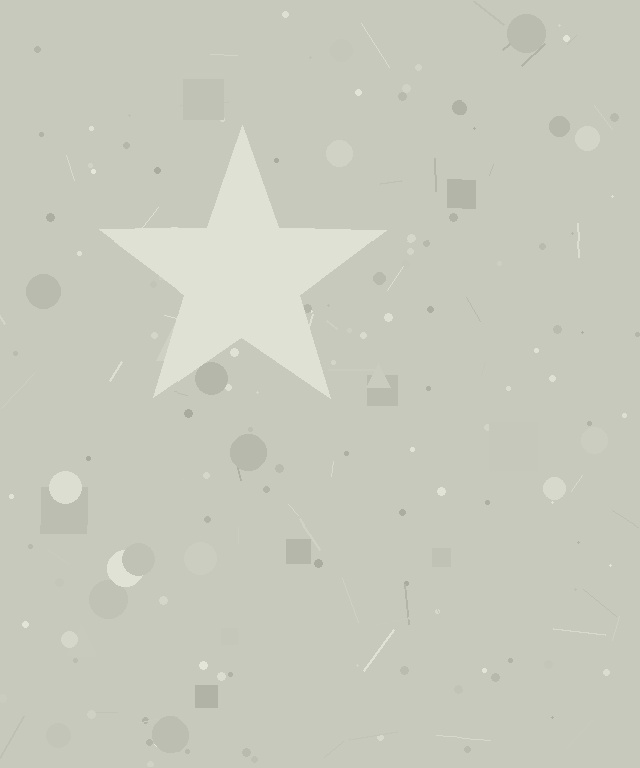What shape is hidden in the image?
A star is hidden in the image.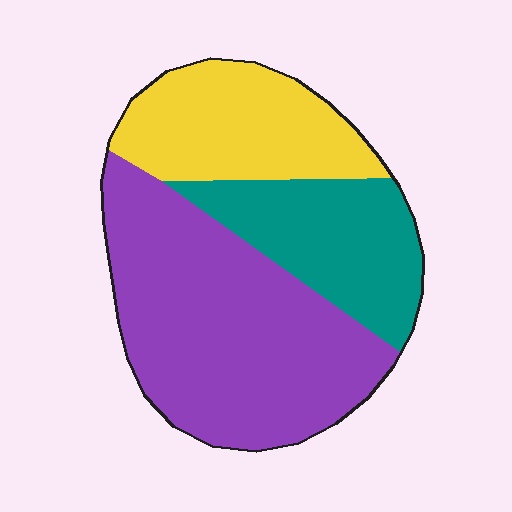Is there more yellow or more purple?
Purple.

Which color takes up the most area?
Purple, at roughly 50%.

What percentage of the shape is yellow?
Yellow takes up between a sixth and a third of the shape.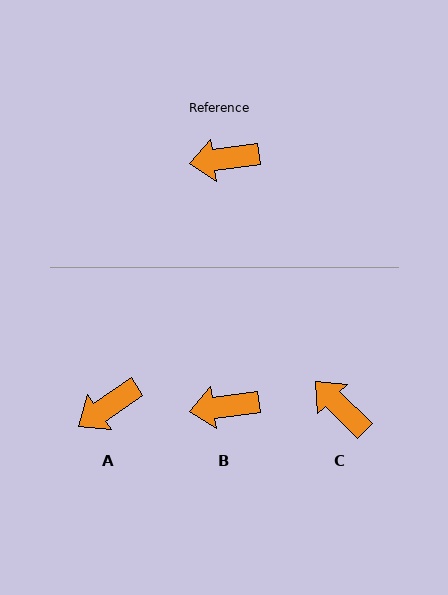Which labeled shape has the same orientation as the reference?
B.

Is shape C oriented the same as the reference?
No, it is off by about 53 degrees.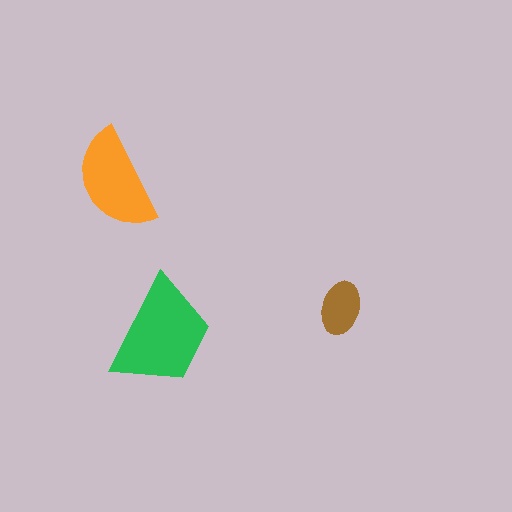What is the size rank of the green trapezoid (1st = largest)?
1st.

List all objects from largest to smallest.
The green trapezoid, the orange semicircle, the brown ellipse.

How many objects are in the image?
There are 3 objects in the image.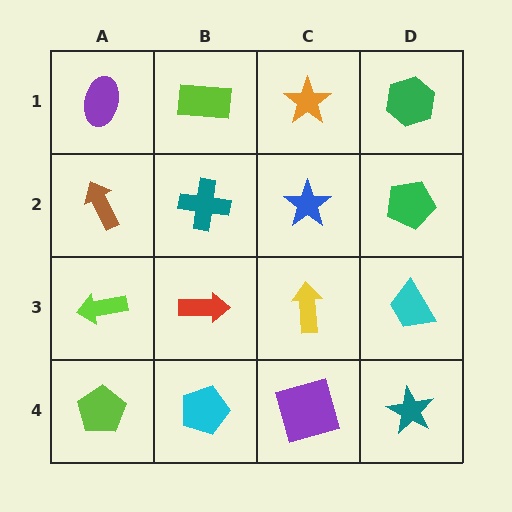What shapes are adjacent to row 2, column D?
A green hexagon (row 1, column D), a cyan trapezoid (row 3, column D), a blue star (row 2, column C).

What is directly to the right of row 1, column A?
A lime rectangle.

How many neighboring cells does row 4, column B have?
3.